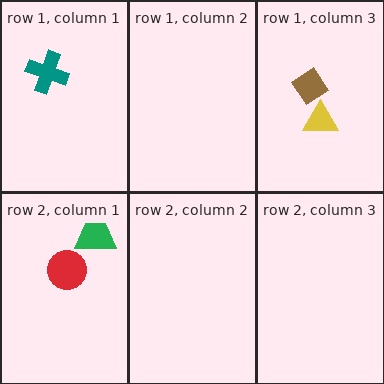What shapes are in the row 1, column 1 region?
The teal cross.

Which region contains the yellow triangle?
The row 1, column 3 region.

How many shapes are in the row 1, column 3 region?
2.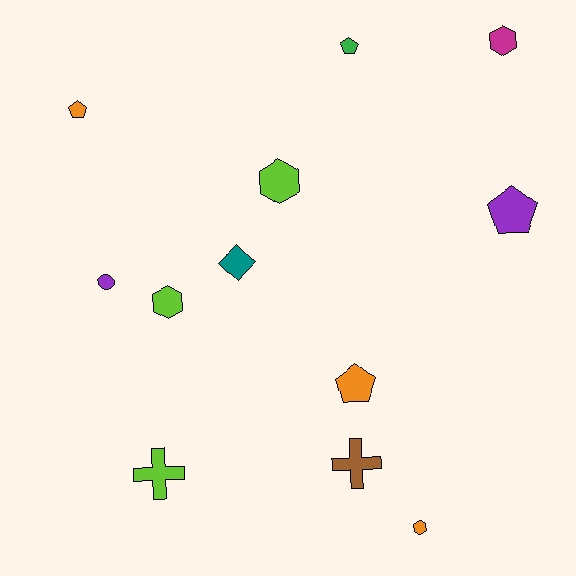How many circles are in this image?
There is 1 circle.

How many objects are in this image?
There are 12 objects.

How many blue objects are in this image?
There are no blue objects.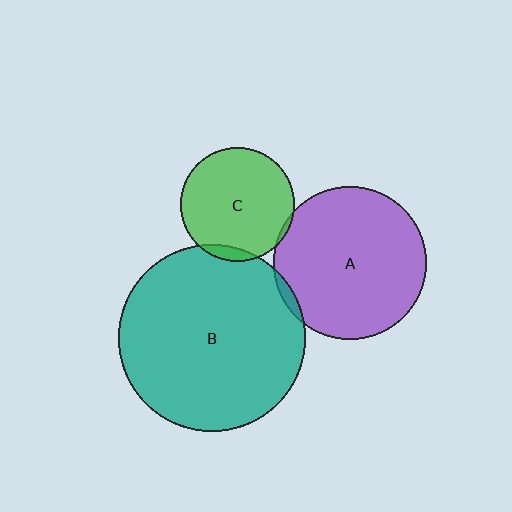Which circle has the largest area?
Circle B (teal).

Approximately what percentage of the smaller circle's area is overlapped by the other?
Approximately 5%.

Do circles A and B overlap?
Yes.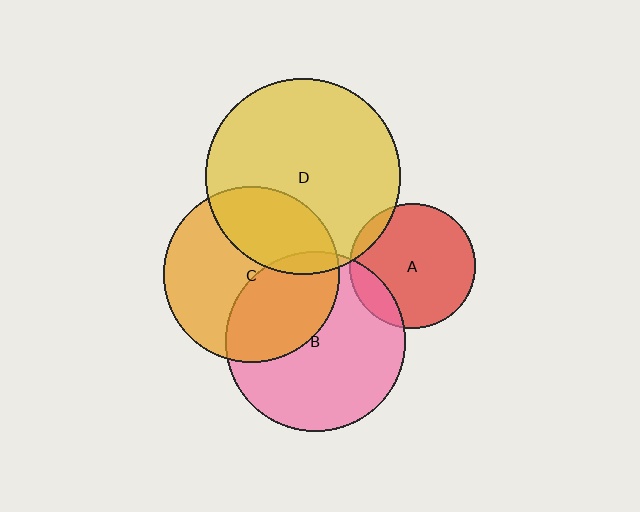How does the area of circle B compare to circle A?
Approximately 2.0 times.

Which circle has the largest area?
Circle D (yellow).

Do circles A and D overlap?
Yes.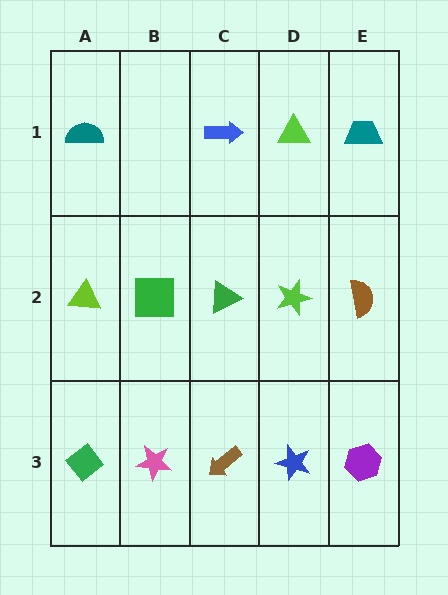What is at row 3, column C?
A brown arrow.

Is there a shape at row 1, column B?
No, that cell is empty.